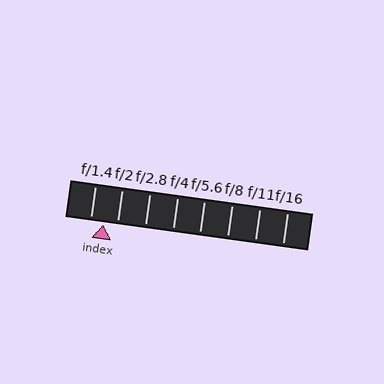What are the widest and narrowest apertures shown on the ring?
The widest aperture shown is f/1.4 and the narrowest is f/16.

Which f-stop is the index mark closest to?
The index mark is closest to f/1.4.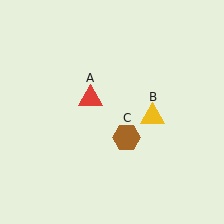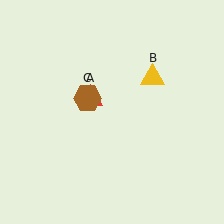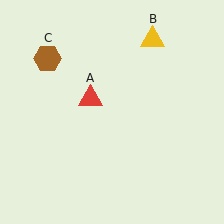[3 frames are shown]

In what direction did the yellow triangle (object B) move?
The yellow triangle (object B) moved up.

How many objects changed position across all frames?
2 objects changed position: yellow triangle (object B), brown hexagon (object C).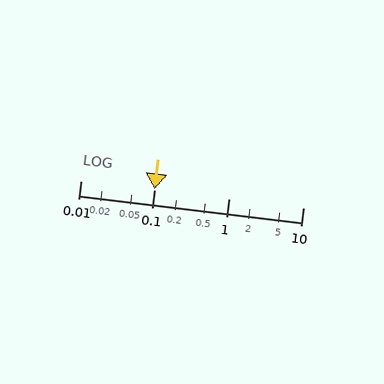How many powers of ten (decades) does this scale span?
The scale spans 3 decades, from 0.01 to 10.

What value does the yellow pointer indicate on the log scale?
The pointer indicates approximately 0.1.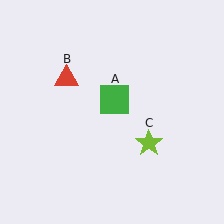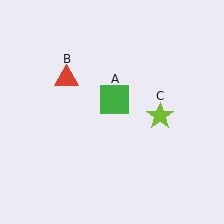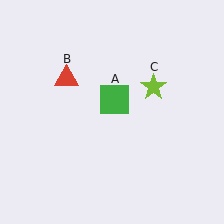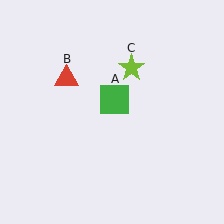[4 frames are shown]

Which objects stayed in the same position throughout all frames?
Green square (object A) and red triangle (object B) remained stationary.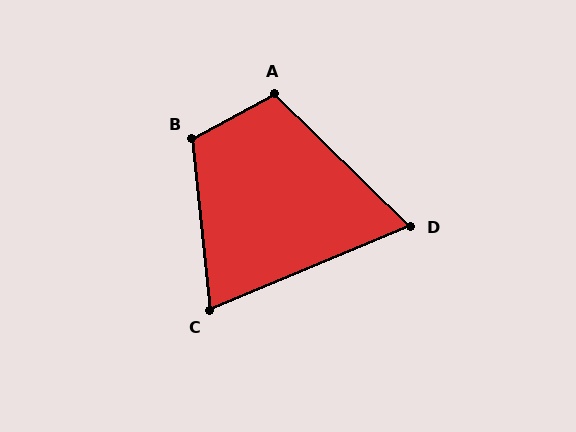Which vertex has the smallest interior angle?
D, at approximately 67 degrees.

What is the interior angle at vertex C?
Approximately 73 degrees (acute).